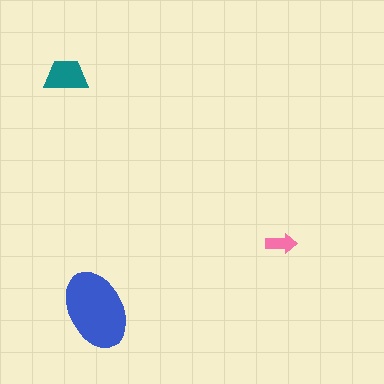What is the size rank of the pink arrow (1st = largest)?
3rd.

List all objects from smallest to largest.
The pink arrow, the teal trapezoid, the blue ellipse.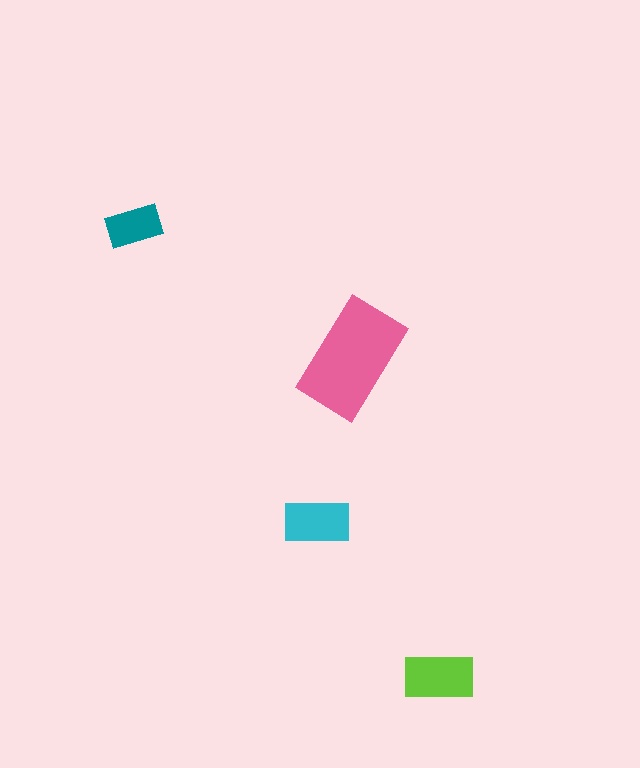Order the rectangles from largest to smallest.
the pink one, the lime one, the cyan one, the teal one.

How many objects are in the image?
There are 4 objects in the image.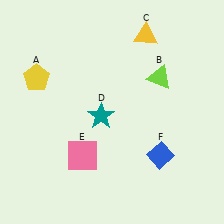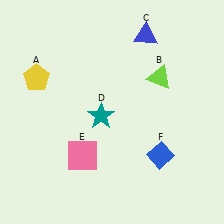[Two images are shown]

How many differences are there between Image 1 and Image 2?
There is 1 difference between the two images.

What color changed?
The triangle (C) changed from yellow in Image 1 to blue in Image 2.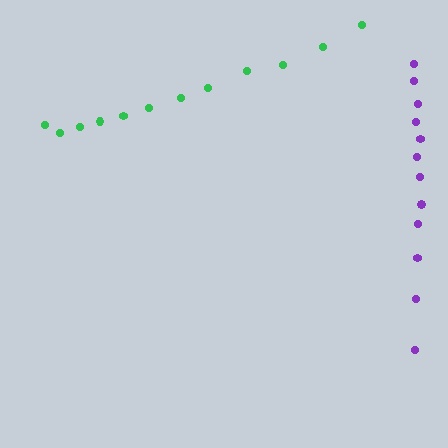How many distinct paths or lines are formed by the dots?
There are 2 distinct paths.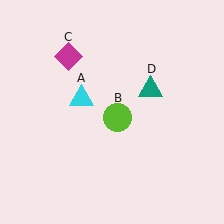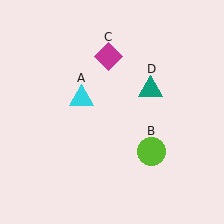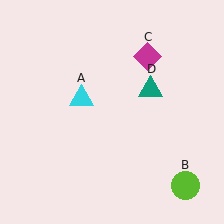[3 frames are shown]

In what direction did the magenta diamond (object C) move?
The magenta diamond (object C) moved right.